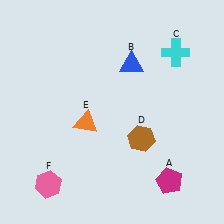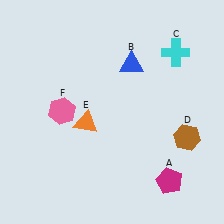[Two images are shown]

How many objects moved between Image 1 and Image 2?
2 objects moved between the two images.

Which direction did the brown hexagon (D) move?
The brown hexagon (D) moved right.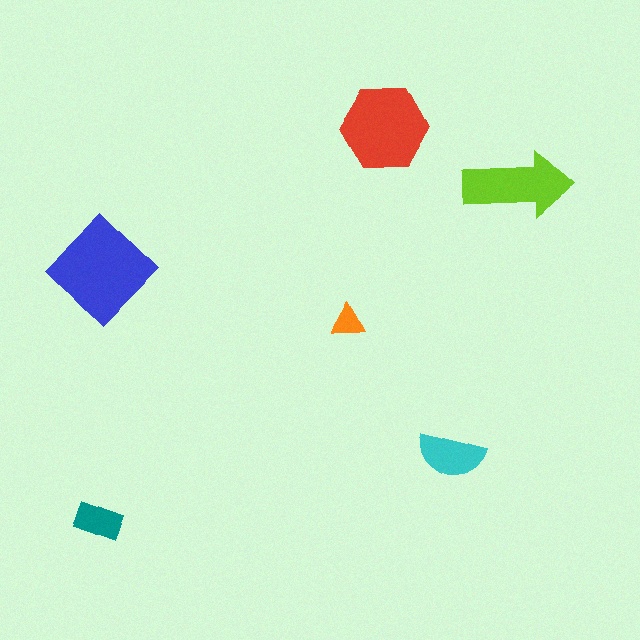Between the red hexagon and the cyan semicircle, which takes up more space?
The red hexagon.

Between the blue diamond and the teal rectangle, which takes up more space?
The blue diamond.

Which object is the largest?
The blue diamond.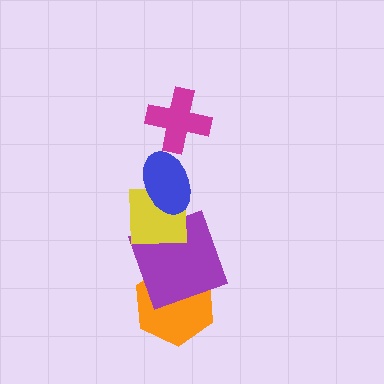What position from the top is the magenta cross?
The magenta cross is 1st from the top.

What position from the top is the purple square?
The purple square is 4th from the top.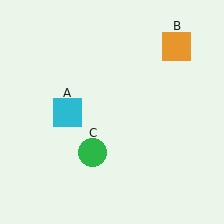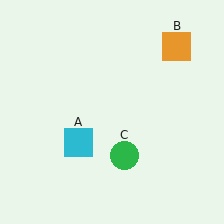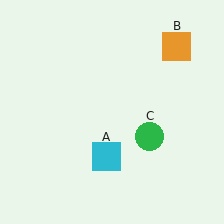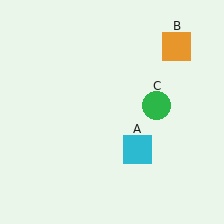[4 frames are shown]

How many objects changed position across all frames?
2 objects changed position: cyan square (object A), green circle (object C).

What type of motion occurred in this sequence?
The cyan square (object A), green circle (object C) rotated counterclockwise around the center of the scene.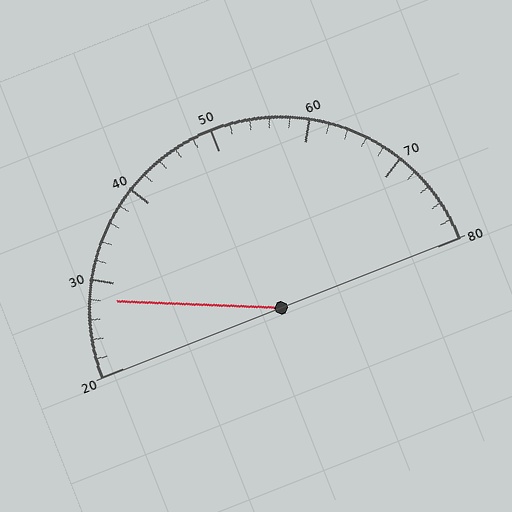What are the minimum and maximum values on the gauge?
The gauge ranges from 20 to 80.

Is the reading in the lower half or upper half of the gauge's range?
The reading is in the lower half of the range (20 to 80).